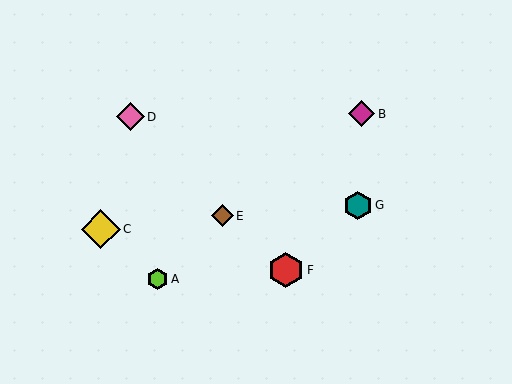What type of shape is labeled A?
Shape A is a lime hexagon.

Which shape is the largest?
The yellow diamond (labeled C) is the largest.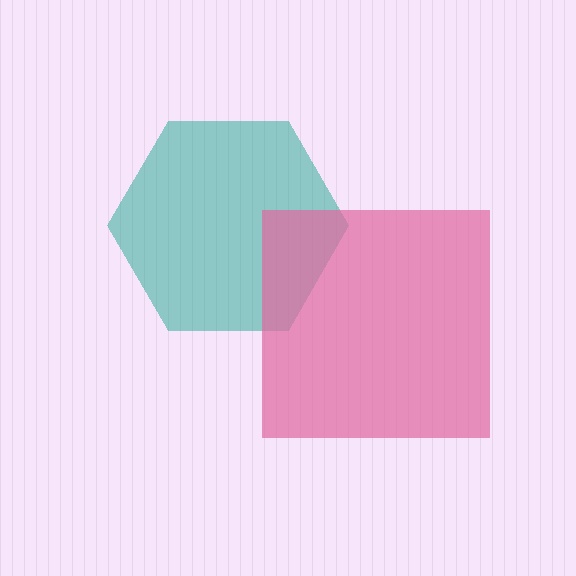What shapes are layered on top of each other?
The layered shapes are: a teal hexagon, a pink square.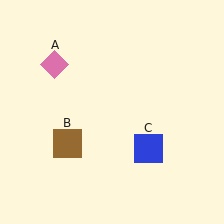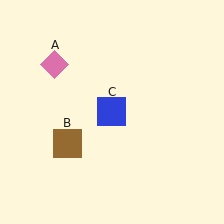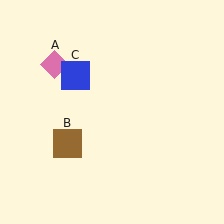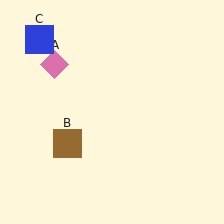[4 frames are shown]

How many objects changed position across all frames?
1 object changed position: blue square (object C).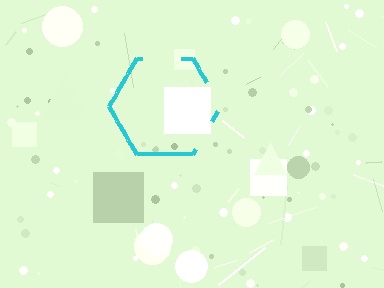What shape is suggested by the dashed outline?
The dashed outline suggests a hexagon.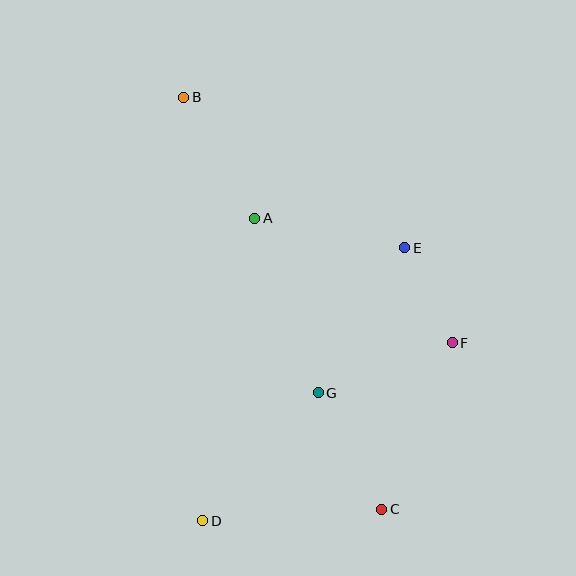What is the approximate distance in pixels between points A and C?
The distance between A and C is approximately 317 pixels.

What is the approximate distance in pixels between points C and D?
The distance between C and D is approximately 179 pixels.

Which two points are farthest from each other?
Points B and C are farthest from each other.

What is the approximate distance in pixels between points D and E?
The distance between D and E is approximately 340 pixels.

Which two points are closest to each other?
Points E and F are closest to each other.